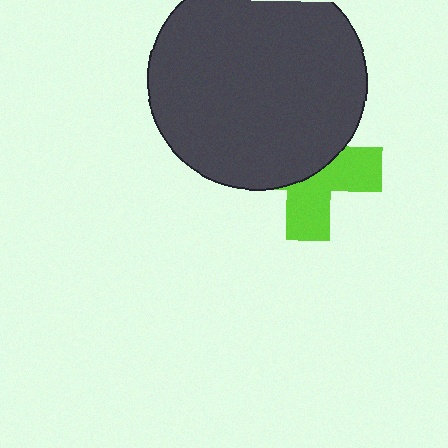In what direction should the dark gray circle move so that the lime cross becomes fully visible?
The dark gray circle should move up. That is the shortest direction to clear the overlap and leave the lime cross fully visible.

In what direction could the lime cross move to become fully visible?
The lime cross could move down. That would shift it out from behind the dark gray circle entirely.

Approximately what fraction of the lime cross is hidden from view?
Roughly 54% of the lime cross is hidden behind the dark gray circle.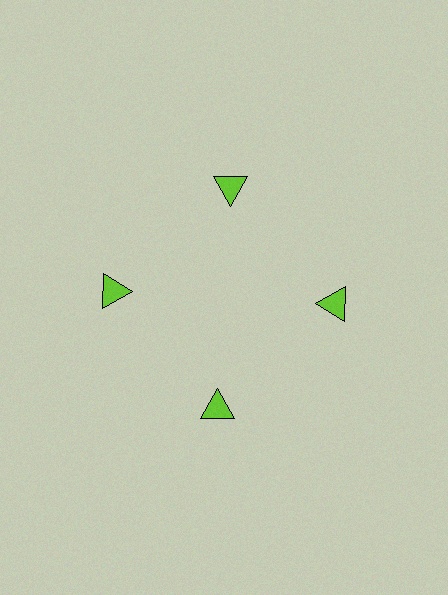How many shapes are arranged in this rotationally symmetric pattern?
There are 4 shapes, arranged in 4 groups of 1.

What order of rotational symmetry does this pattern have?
This pattern has 4-fold rotational symmetry.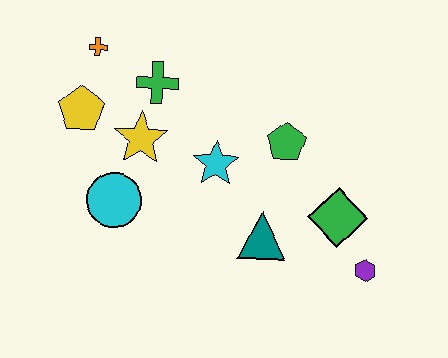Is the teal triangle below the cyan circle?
Yes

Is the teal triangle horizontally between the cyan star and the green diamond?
Yes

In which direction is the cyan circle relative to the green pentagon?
The cyan circle is to the left of the green pentagon.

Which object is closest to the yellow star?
The green cross is closest to the yellow star.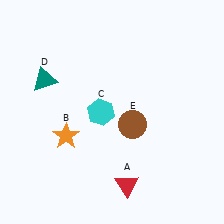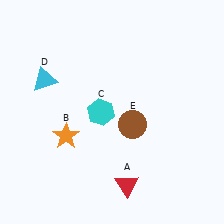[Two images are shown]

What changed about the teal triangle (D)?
In Image 1, D is teal. In Image 2, it changed to cyan.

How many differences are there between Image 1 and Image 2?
There is 1 difference between the two images.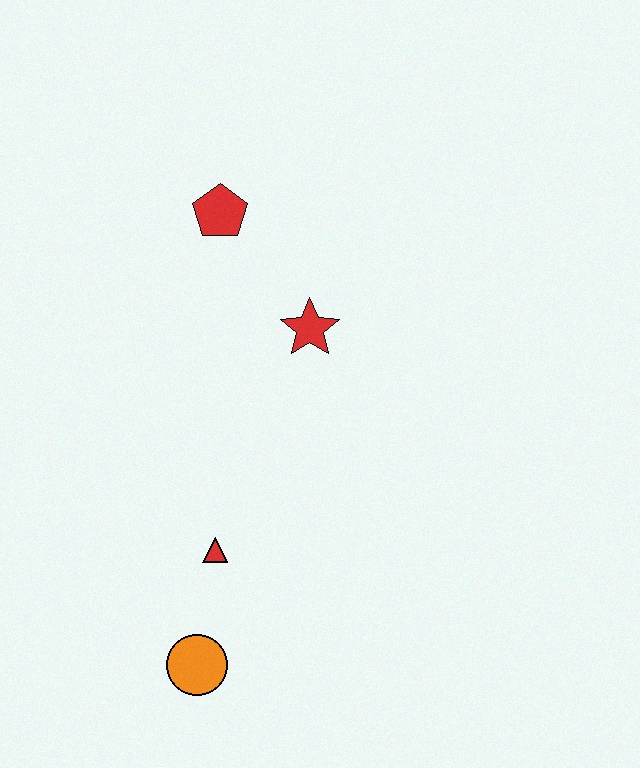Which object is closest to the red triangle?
The orange circle is closest to the red triangle.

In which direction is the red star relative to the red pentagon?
The red star is below the red pentagon.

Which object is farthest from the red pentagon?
The orange circle is farthest from the red pentagon.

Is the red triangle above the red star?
No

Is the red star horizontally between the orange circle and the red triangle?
No